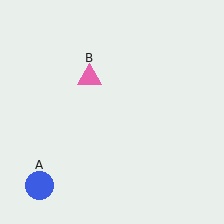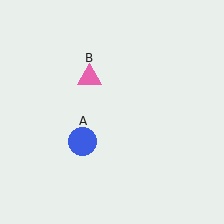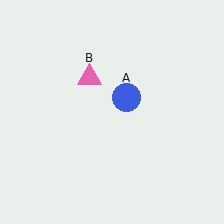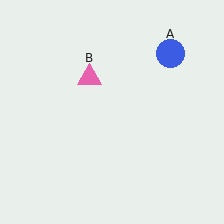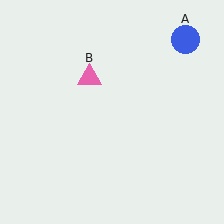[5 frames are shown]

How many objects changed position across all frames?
1 object changed position: blue circle (object A).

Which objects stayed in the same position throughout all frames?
Pink triangle (object B) remained stationary.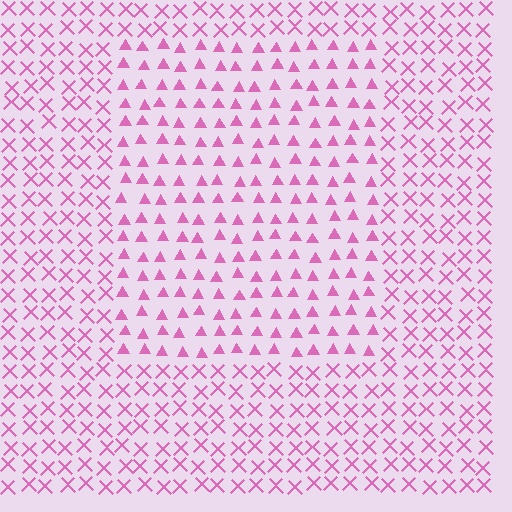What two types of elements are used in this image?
The image uses triangles inside the rectangle region and X marks outside it.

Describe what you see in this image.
The image is filled with small pink elements arranged in a uniform grid. A rectangle-shaped region contains triangles, while the surrounding area contains X marks. The boundary is defined purely by the change in element shape.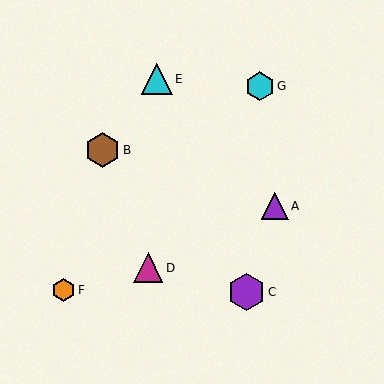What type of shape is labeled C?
Shape C is a purple hexagon.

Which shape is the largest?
The purple hexagon (labeled C) is the largest.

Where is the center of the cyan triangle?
The center of the cyan triangle is at (157, 79).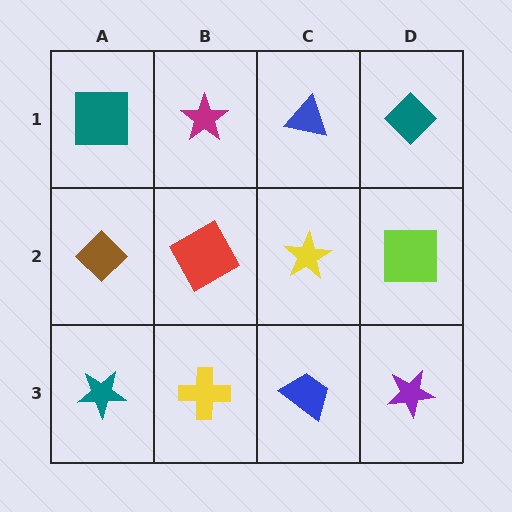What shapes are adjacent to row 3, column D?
A lime square (row 2, column D), a blue trapezoid (row 3, column C).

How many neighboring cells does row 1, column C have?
3.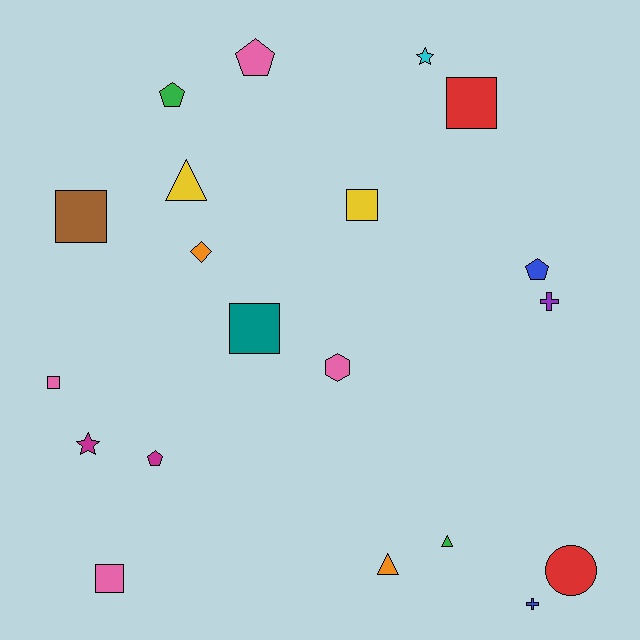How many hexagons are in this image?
There is 1 hexagon.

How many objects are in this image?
There are 20 objects.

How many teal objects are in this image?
There is 1 teal object.